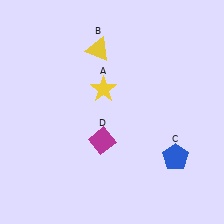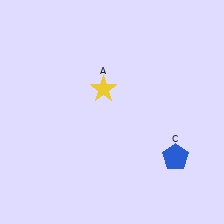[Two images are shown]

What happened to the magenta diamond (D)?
The magenta diamond (D) was removed in Image 2. It was in the bottom-left area of Image 1.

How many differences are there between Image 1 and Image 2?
There are 2 differences between the two images.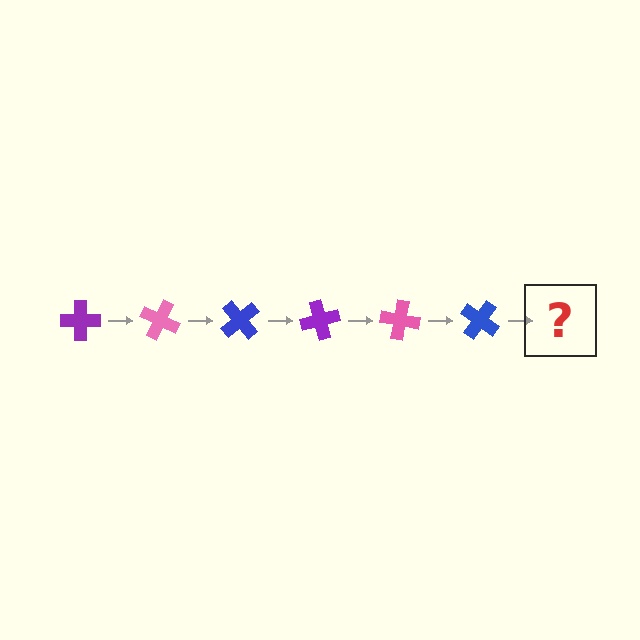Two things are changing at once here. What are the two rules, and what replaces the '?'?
The two rules are that it rotates 25 degrees each step and the color cycles through purple, pink, and blue. The '?' should be a purple cross, rotated 150 degrees from the start.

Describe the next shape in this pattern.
It should be a purple cross, rotated 150 degrees from the start.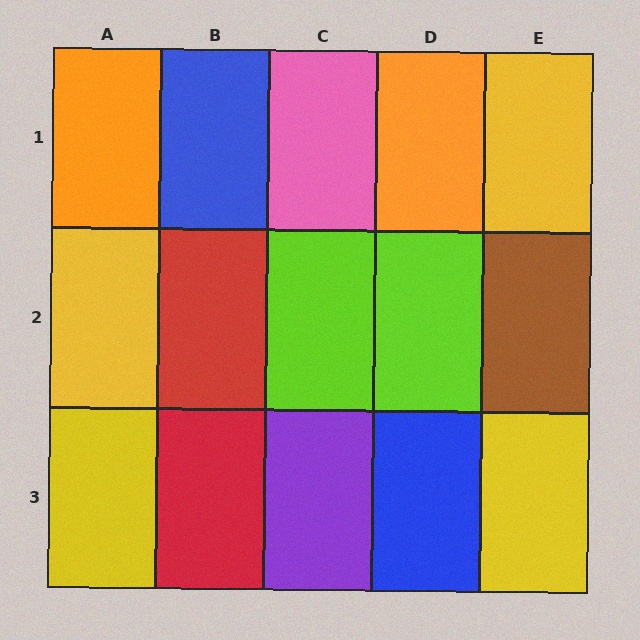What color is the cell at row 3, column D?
Blue.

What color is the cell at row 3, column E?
Yellow.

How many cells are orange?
2 cells are orange.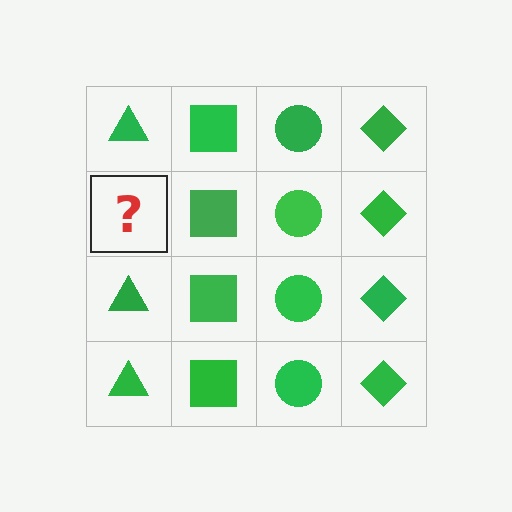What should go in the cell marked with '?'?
The missing cell should contain a green triangle.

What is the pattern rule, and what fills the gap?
The rule is that each column has a consistent shape. The gap should be filled with a green triangle.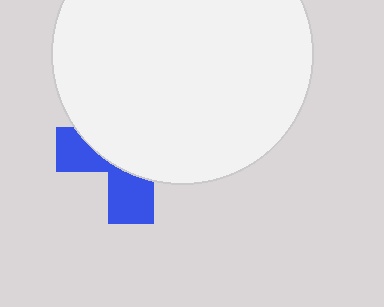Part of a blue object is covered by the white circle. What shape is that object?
It is a cross.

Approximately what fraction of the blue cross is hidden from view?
Roughly 66% of the blue cross is hidden behind the white circle.